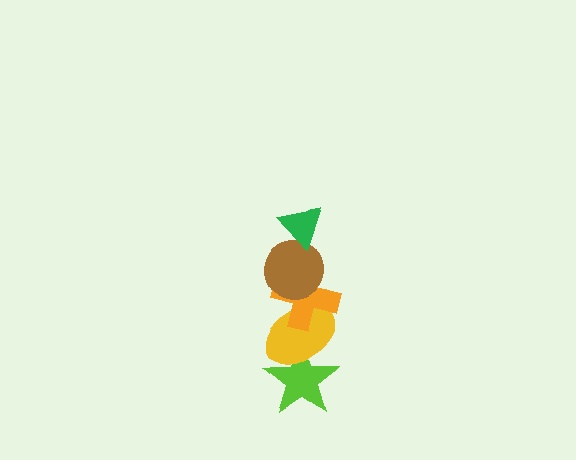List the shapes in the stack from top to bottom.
From top to bottom: the green triangle, the brown circle, the orange cross, the yellow ellipse, the lime star.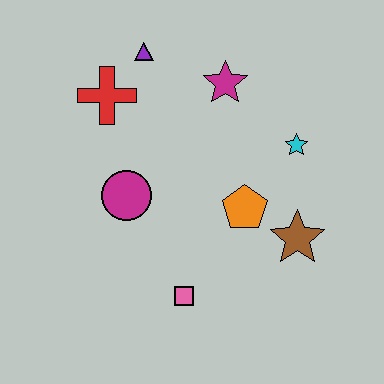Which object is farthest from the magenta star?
The pink square is farthest from the magenta star.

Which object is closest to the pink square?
The orange pentagon is closest to the pink square.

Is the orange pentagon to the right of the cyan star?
No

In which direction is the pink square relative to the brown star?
The pink square is to the left of the brown star.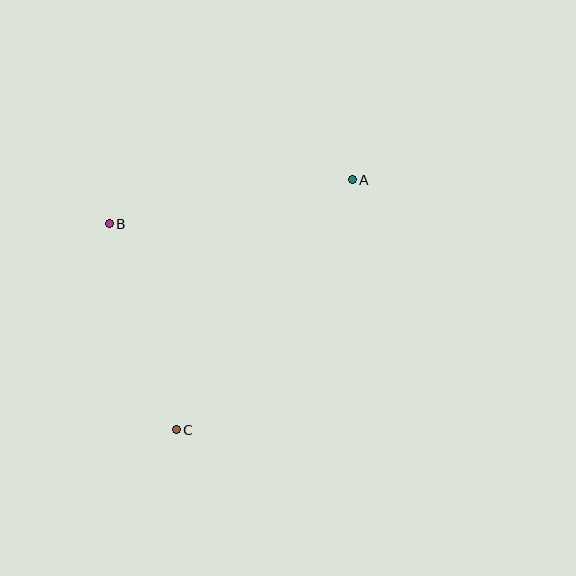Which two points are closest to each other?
Points B and C are closest to each other.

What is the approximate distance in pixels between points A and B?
The distance between A and B is approximately 247 pixels.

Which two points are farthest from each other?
Points A and C are farthest from each other.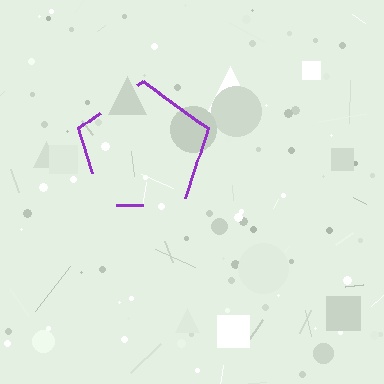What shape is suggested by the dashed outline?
The dashed outline suggests a pentagon.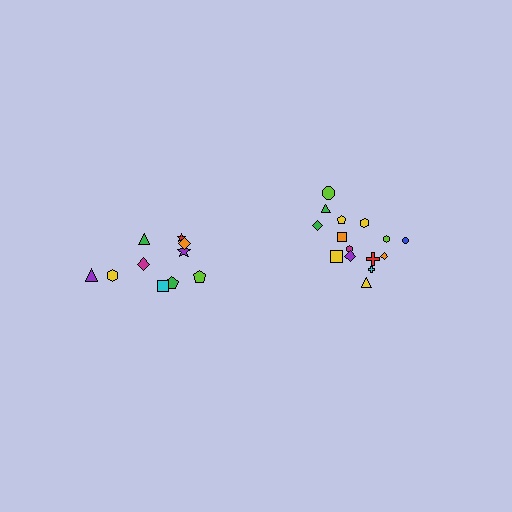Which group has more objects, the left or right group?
The right group.